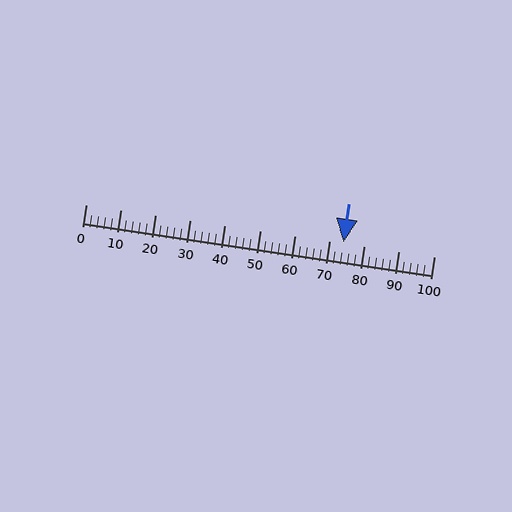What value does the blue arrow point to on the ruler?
The blue arrow points to approximately 74.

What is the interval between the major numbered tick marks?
The major tick marks are spaced 10 units apart.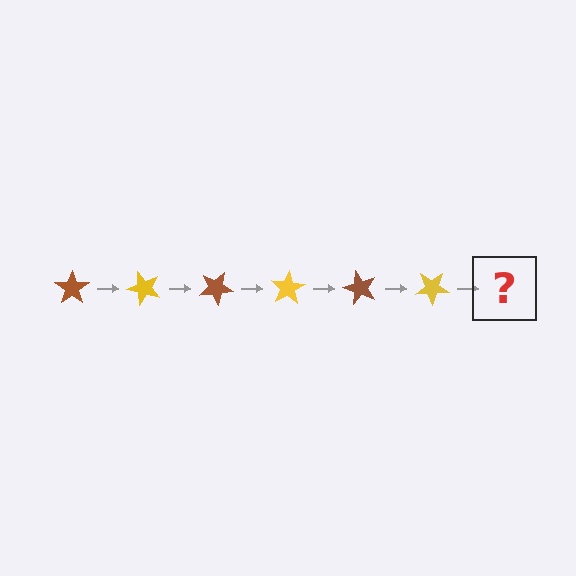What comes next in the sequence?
The next element should be a brown star, rotated 300 degrees from the start.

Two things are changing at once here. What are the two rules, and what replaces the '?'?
The two rules are that it rotates 50 degrees each step and the color cycles through brown and yellow. The '?' should be a brown star, rotated 300 degrees from the start.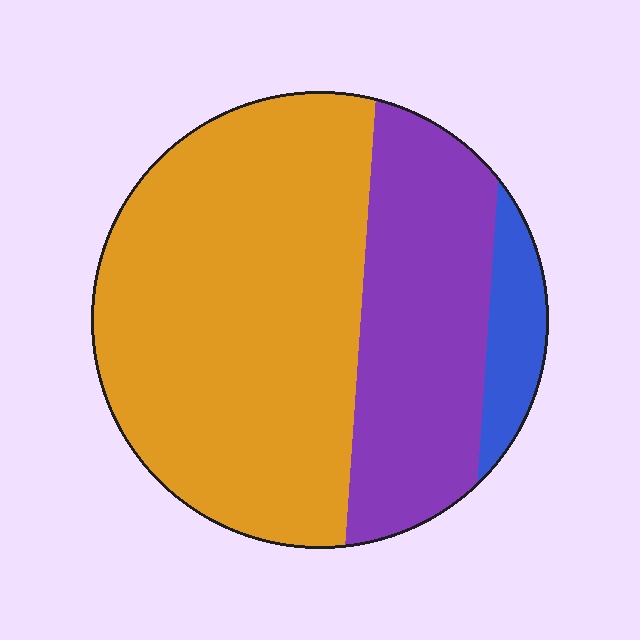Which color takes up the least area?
Blue, at roughly 10%.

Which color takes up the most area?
Orange, at roughly 60%.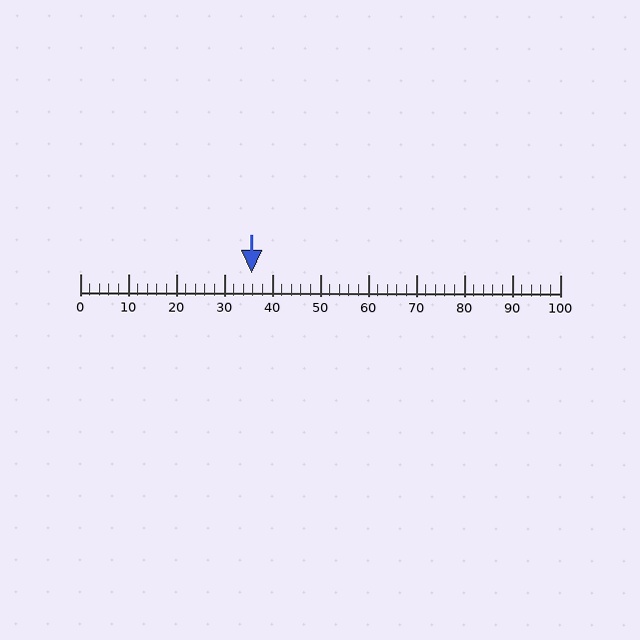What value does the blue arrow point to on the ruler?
The blue arrow points to approximately 36.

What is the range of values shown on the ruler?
The ruler shows values from 0 to 100.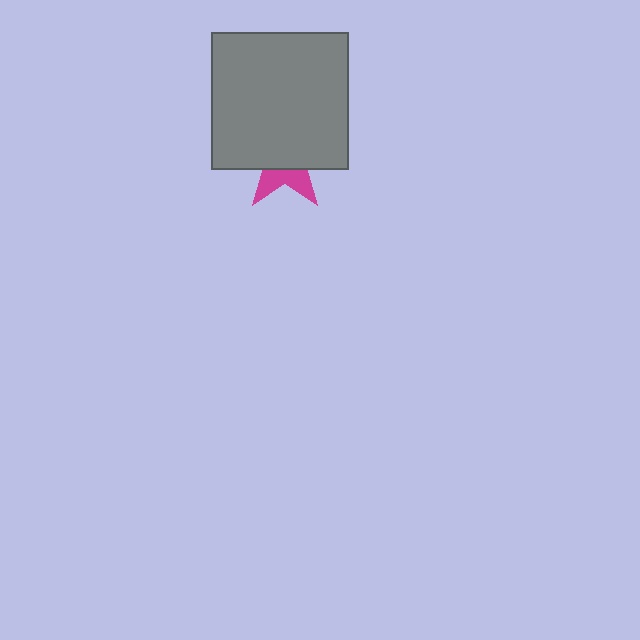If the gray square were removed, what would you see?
You would see the complete magenta star.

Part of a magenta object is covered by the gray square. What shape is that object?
It is a star.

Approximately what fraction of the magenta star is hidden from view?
Roughly 66% of the magenta star is hidden behind the gray square.